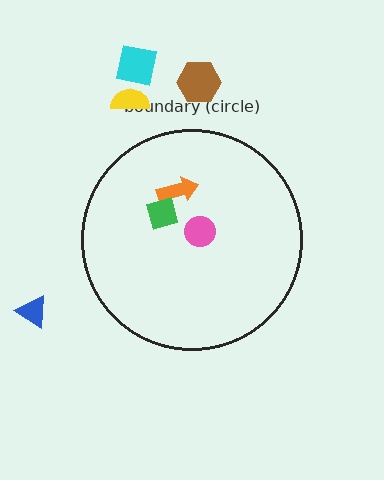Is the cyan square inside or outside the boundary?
Outside.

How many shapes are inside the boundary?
3 inside, 4 outside.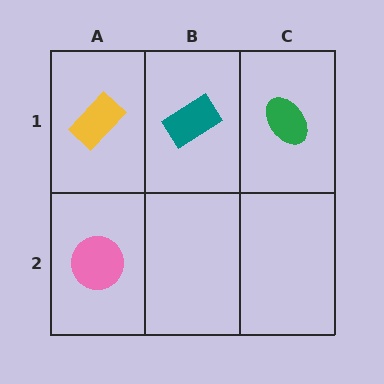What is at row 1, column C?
A green ellipse.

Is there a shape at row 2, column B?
No, that cell is empty.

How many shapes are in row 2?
1 shape.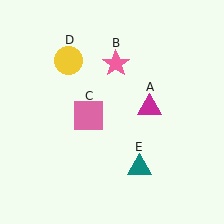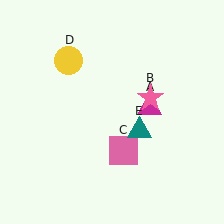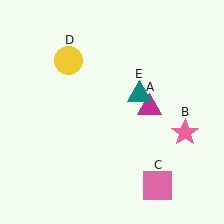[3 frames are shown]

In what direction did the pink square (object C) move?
The pink square (object C) moved down and to the right.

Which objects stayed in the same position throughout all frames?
Magenta triangle (object A) and yellow circle (object D) remained stationary.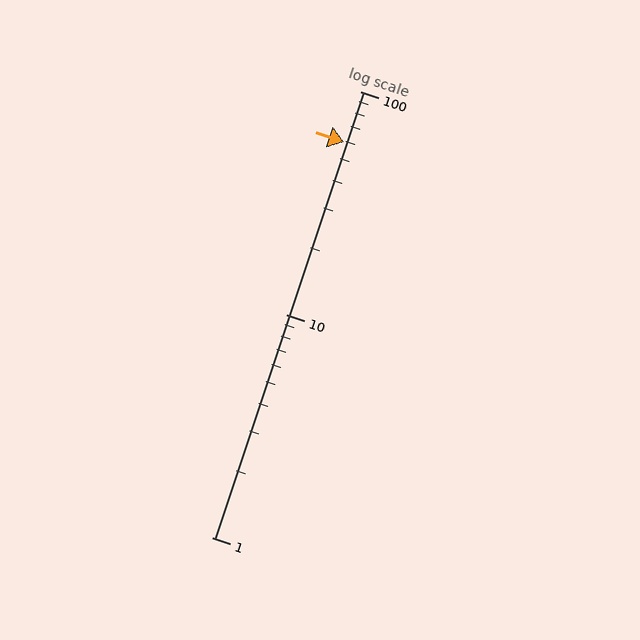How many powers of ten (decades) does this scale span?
The scale spans 2 decades, from 1 to 100.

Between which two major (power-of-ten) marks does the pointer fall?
The pointer is between 10 and 100.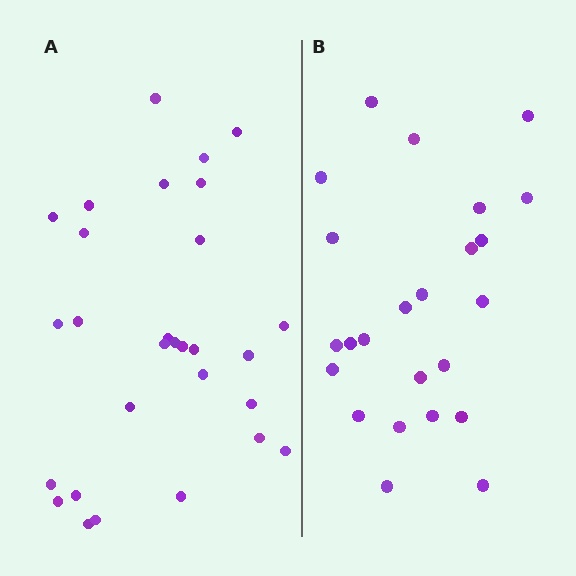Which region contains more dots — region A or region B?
Region A (the left region) has more dots.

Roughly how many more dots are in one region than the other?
Region A has about 5 more dots than region B.